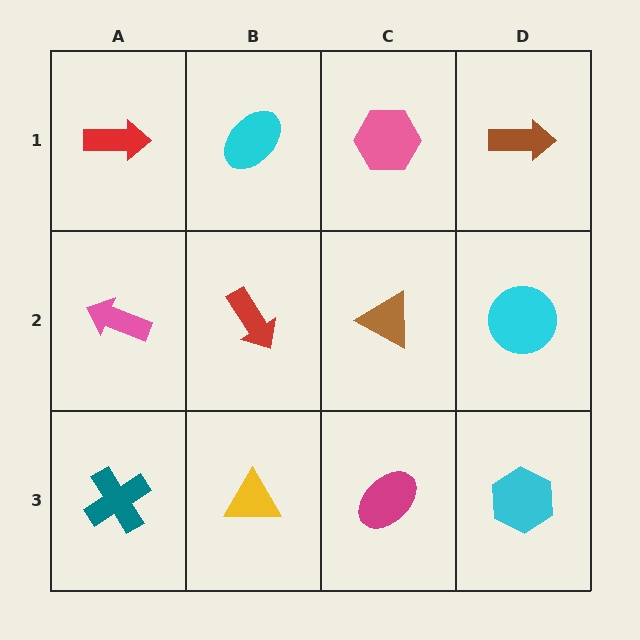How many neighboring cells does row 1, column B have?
3.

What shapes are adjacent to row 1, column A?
A pink arrow (row 2, column A), a cyan ellipse (row 1, column B).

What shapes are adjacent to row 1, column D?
A cyan circle (row 2, column D), a pink hexagon (row 1, column C).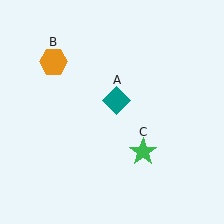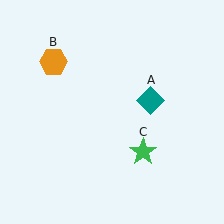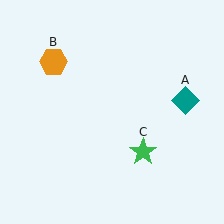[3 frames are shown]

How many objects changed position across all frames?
1 object changed position: teal diamond (object A).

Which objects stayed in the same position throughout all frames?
Orange hexagon (object B) and green star (object C) remained stationary.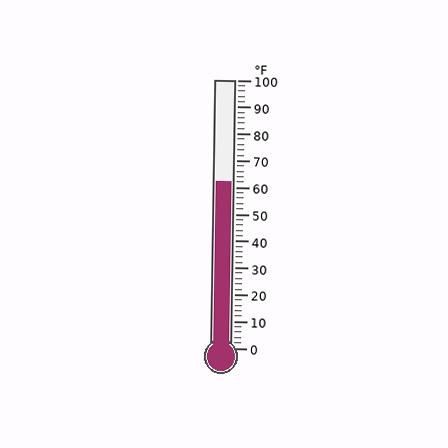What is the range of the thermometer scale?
The thermometer scale ranges from 0°F to 100°F.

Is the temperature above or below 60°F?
The temperature is above 60°F.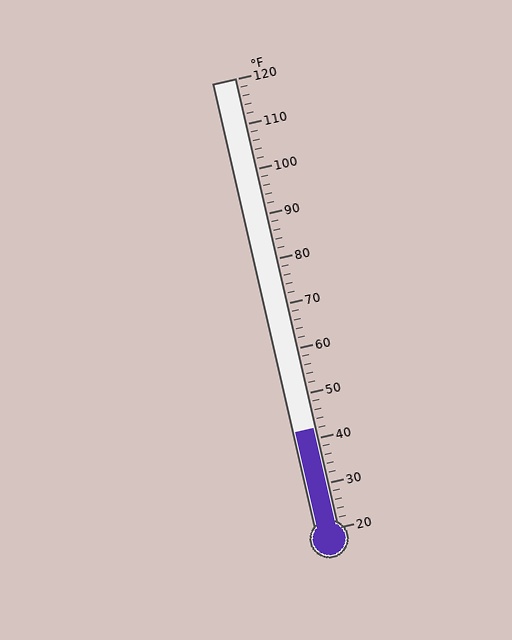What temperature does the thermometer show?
The thermometer shows approximately 42°F.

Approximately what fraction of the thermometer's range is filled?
The thermometer is filled to approximately 20% of its range.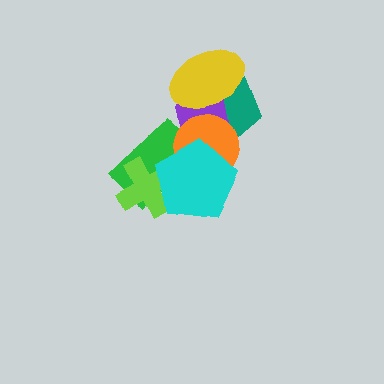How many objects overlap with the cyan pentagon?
3 objects overlap with the cyan pentagon.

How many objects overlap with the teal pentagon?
3 objects overlap with the teal pentagon.